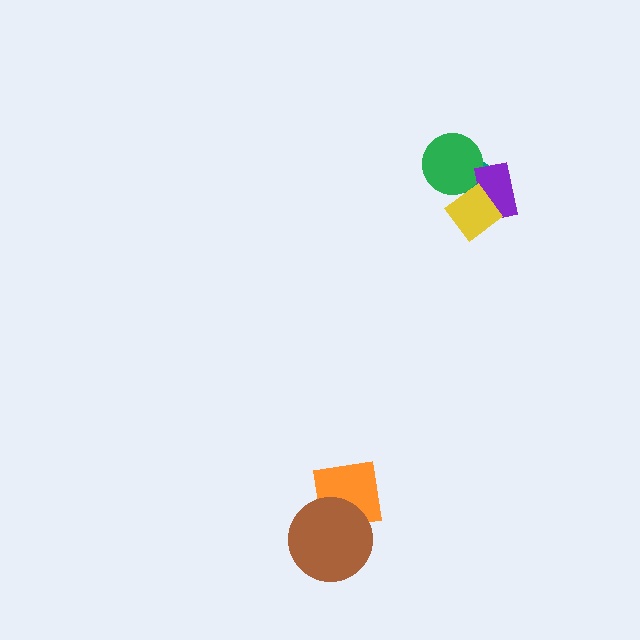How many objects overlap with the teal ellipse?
3 objects overlap with the teal ellipse.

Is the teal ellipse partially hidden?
Yes, it is partially covered by another shape.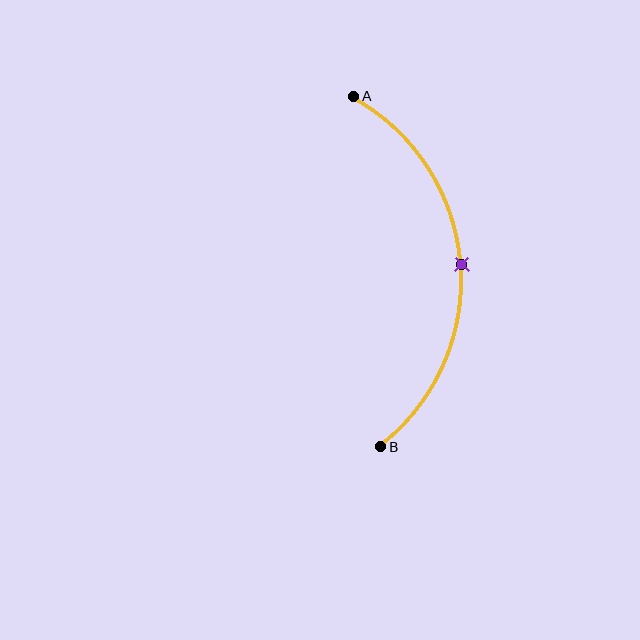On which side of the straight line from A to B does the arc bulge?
The arc bulges to the right of the straight line connecting A and B.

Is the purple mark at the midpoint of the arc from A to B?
Yes. The purple mark lies on the arc at equal arc-length from both A and B — it is the arc midpoint.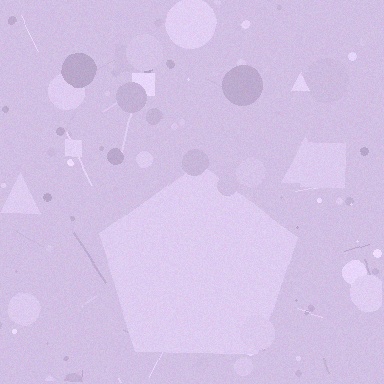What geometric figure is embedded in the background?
A pentagon is embedded in the background.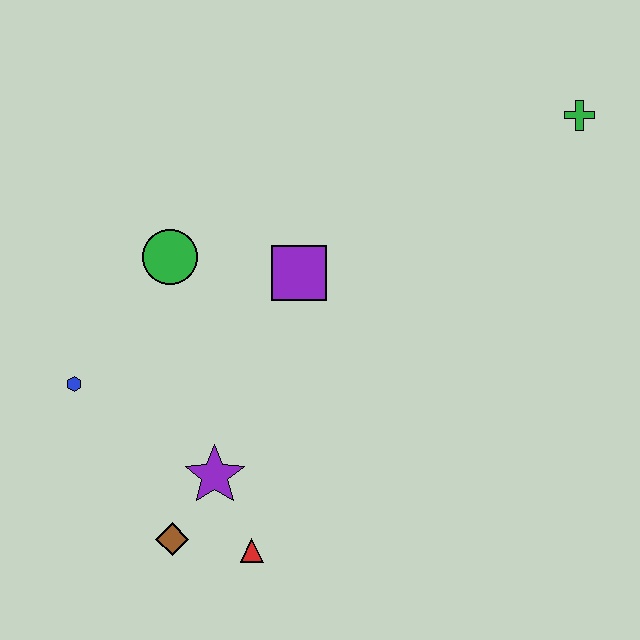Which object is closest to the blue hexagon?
The green circle is closest to the blue hexagon.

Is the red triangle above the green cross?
No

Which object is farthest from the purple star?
The green cross is farthest from the purple star.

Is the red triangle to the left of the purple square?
Yes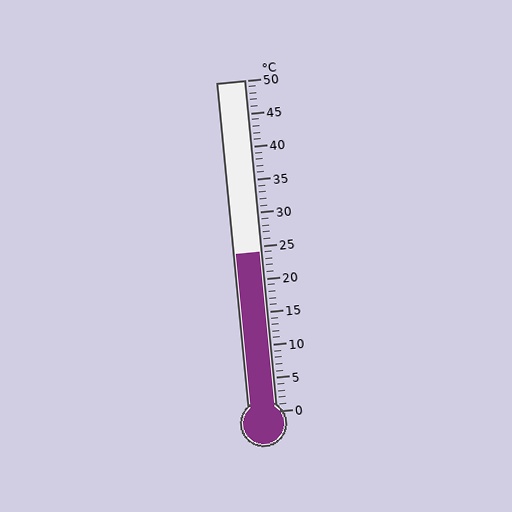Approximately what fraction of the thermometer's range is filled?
The thermometer is filled to approximately 50% of its range.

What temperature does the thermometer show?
The thermometer shows approximately 24°C.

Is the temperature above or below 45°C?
The temperature is below 45°C.